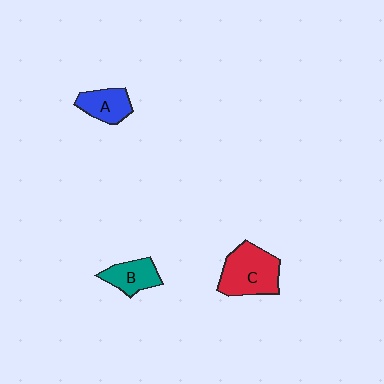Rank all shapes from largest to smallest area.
From largest to smallest: C (red), B (teal), A (blue).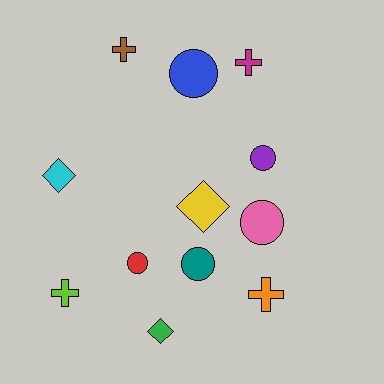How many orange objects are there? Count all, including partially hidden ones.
There is 1 orange object.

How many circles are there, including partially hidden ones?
There are 5 circles.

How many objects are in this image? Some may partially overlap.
There are 12 objects.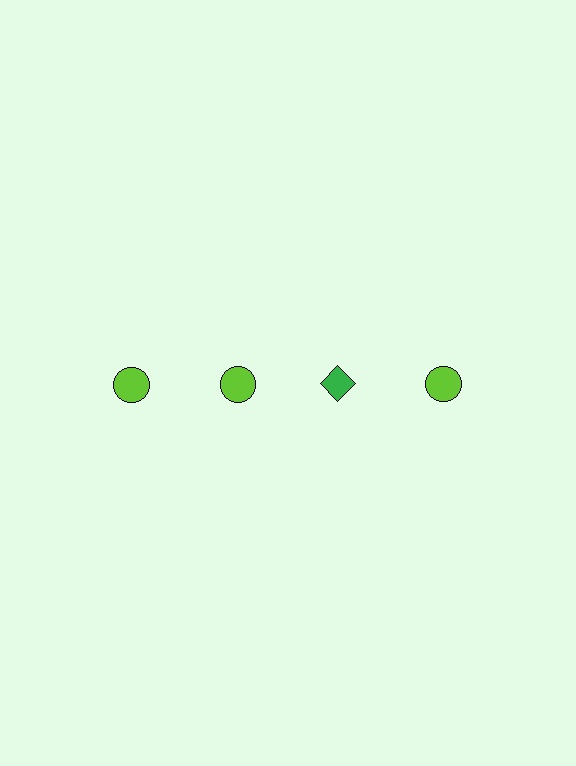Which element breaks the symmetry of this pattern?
The green diamond in the top row, center column breaks the symmetry. All other shapes are lime circles.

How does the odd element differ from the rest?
It differs in both color (green instead of lime) and shape (diamond instead of circle).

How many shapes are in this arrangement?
There are 4 shapes arranged in a grid pattern.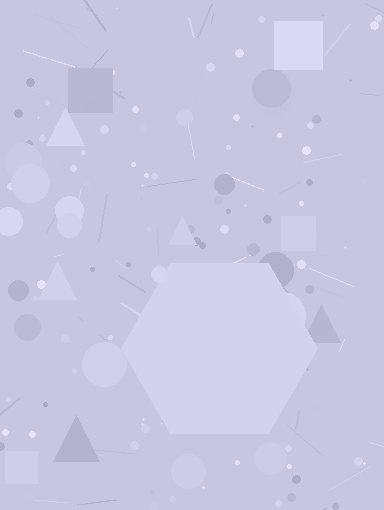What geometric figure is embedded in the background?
A hexagon is embedded in the background.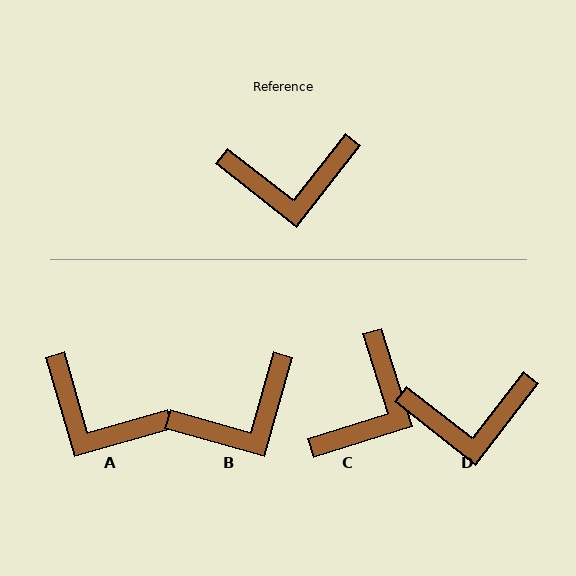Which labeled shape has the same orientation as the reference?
D.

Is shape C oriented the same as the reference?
No, it is off by about 55 degrees.